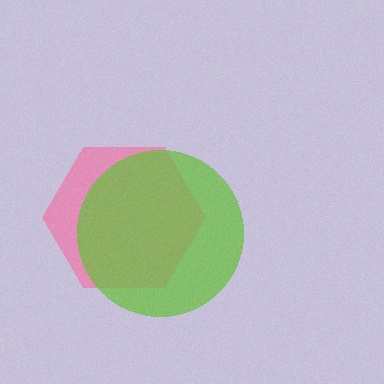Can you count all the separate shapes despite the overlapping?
Yes, there are 2 separate shapes.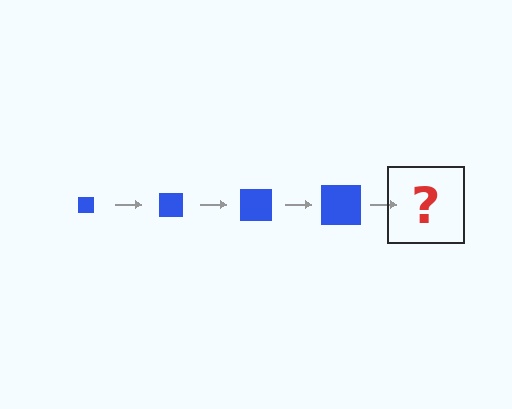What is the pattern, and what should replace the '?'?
The pattern is that the square gets progressively larger each step. The '?' should be a blue square, larger than the previous one.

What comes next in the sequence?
The next element should be a blue square, larger than the previous one.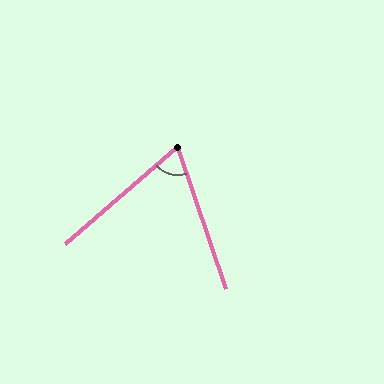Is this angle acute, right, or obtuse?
It is acute.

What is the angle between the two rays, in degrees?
Approximately 68 degrees.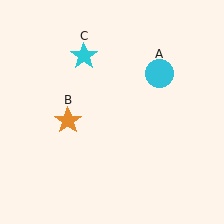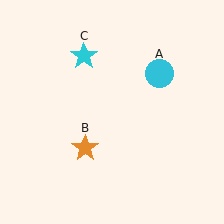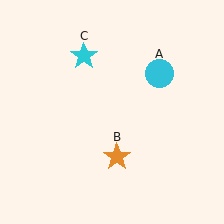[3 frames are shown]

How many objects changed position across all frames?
1 object changed position: orange star (object B).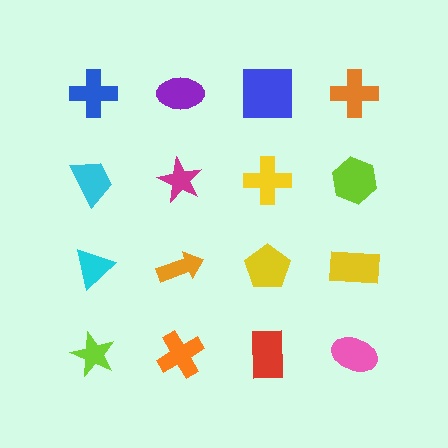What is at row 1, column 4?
An orange cross.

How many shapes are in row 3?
4 shapes.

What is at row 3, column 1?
A cyan triangle.